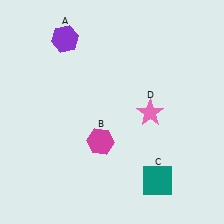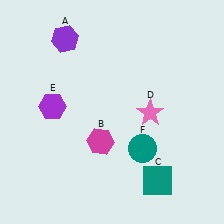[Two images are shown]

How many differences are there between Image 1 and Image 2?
There are 2 differences between the two images.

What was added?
A purple hexagon (E), a teal circle (F) were added in Image 2.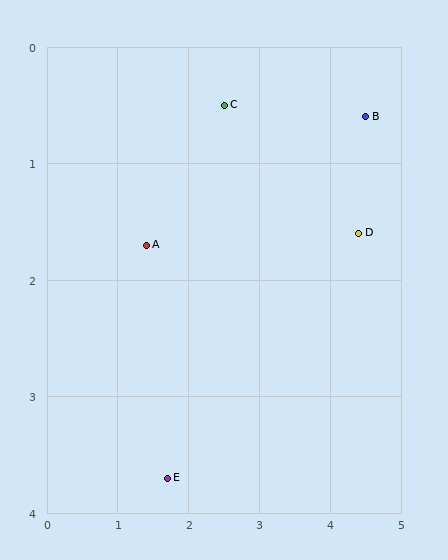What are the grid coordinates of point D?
Point D is at approximately (4.4, 1.6).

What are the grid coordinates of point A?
Point A is at approximately (1.4, 1.7).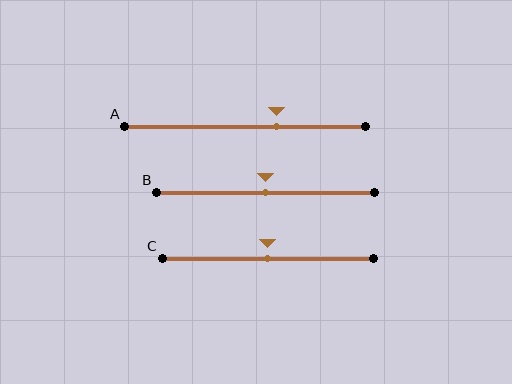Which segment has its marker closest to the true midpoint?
Segment B has its marker closest to the true midpoint.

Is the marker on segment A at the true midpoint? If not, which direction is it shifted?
No, the marker on segment A is shifted to the right by about 13% of the segment length.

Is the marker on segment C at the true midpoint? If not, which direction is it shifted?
Yes, the marker on segment C is at the true midpoint.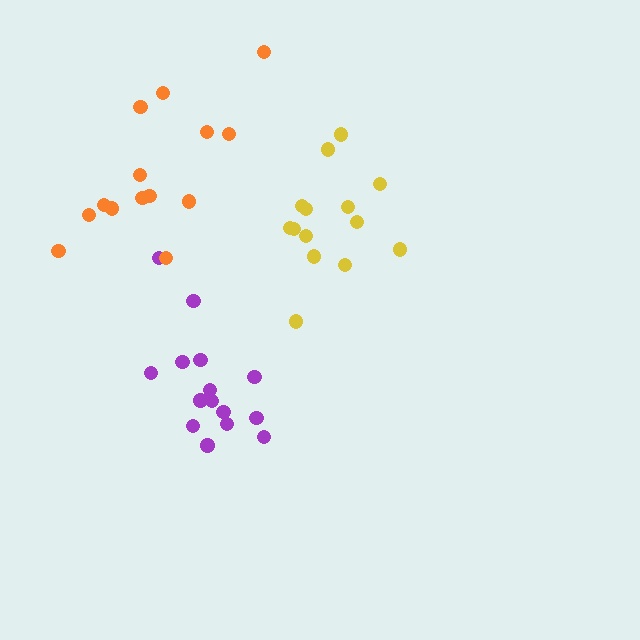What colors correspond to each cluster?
The clusters are colored: purple, yellow, orange.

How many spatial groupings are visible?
There are 3 spatial groupings.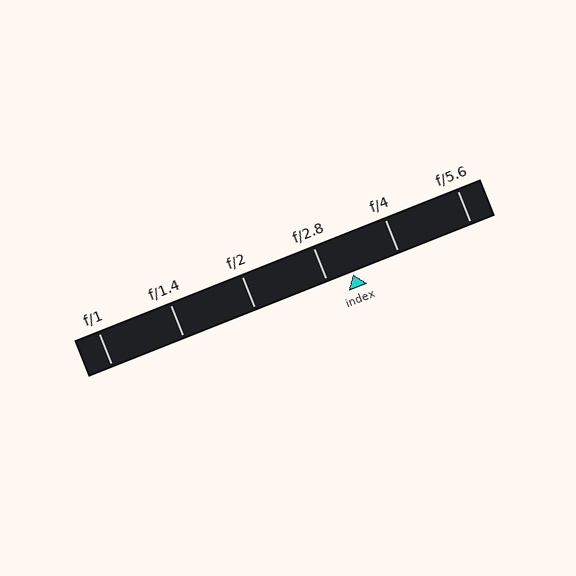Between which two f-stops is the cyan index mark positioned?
The index mark is between f/2.8 and f/4.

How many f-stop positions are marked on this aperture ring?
There are 6 f-stop positions marked.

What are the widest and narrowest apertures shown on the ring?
The widest aperture shown is f/1 and the narrowest is f/5.6.